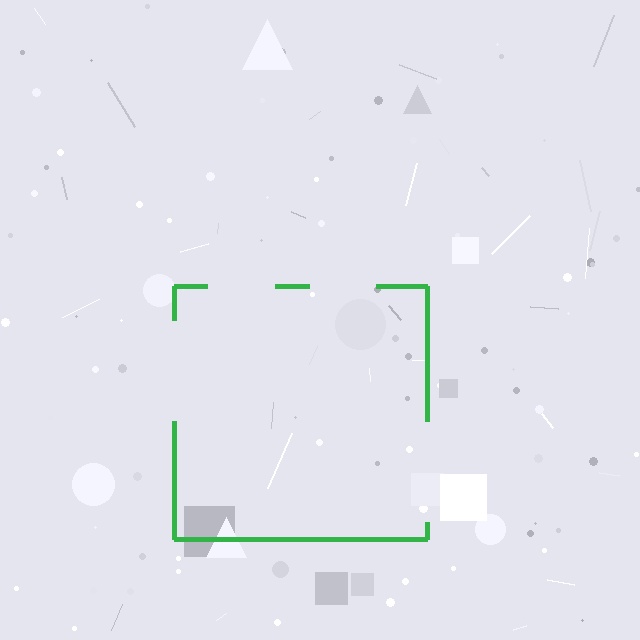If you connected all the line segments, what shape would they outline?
They would outline a square.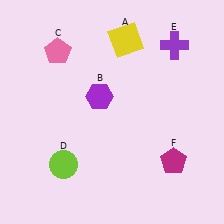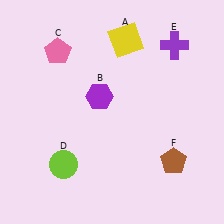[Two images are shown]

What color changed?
The pentagon (F) changed from magenta in Image 1 to brown in Image 2.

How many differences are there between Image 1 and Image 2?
There is 1 difference between the two images.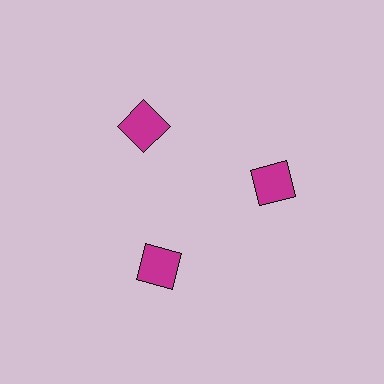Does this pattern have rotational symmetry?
Yes, this pattern has 3-fold rotational symmetry. It looks the same after rotating 120 degrees around the center.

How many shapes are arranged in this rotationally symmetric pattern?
There are 6 shapes, arranged in 3 groups of 2.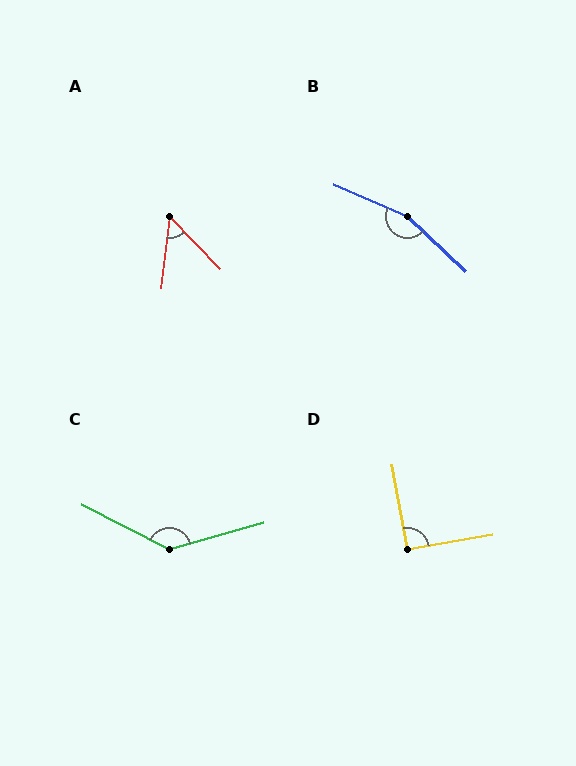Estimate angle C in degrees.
Approximately 137 degrees.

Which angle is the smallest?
A, at approximately 51 degrees.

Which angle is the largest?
B, at approximately 160 degrees.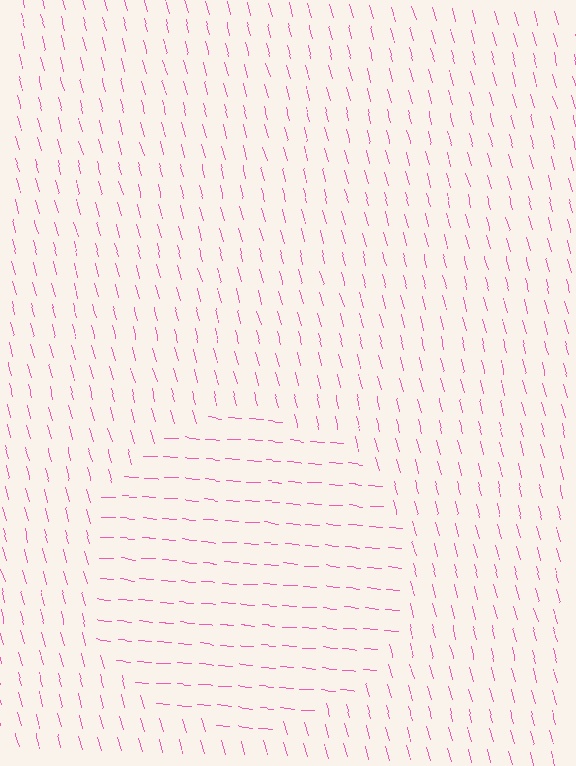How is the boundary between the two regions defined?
The boundary is defined purely by a change in line orientation (approximately 71 degrees difference). All lines are the same color and thickness.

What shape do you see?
I see a circle.